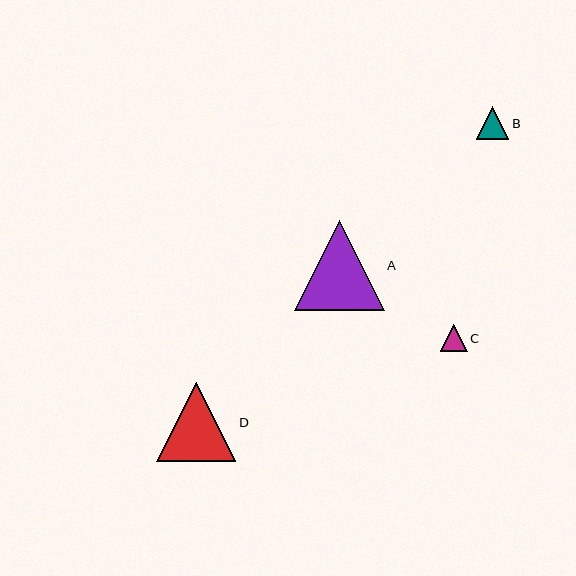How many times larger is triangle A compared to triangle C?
Triangle A is approximately 3.3 times the size of triangle C.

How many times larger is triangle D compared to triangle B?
Triangle D is approximately 2.4 times the size of triangle B.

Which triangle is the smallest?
Triangle C is the smallest with a size of approximately 27 pixels.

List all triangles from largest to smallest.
From largest to smallest: A, D, B, C.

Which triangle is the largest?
Triangle A is the largest with a size of approximately 90 pixels.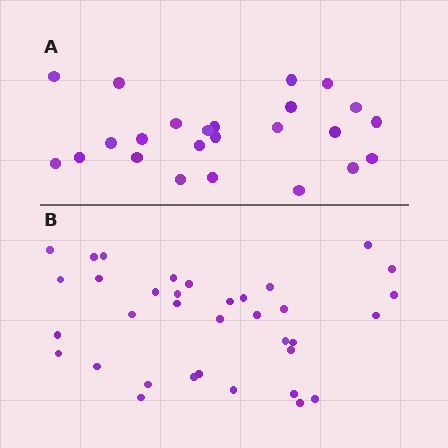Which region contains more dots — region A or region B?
Region B (the bottom region) has more dots.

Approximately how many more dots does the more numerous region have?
Region B has roughly 12 or so more dots than region A.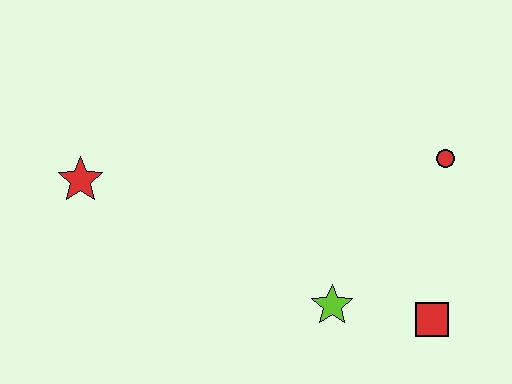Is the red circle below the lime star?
No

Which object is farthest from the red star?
The red square is farthest from the red star.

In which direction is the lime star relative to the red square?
The lime star is to the left of the red square.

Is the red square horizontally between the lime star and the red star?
No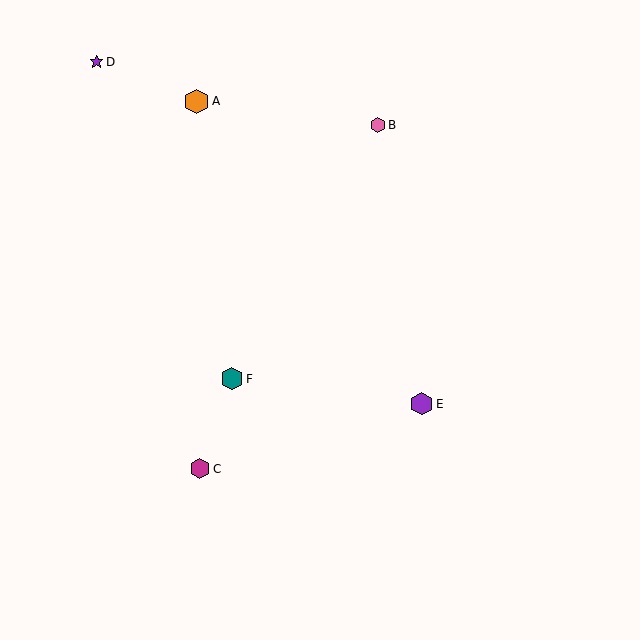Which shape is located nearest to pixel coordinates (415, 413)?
The purple hexagon (labeled E) at (422, 404) is nearest to that location.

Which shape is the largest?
The orange hexagon (labeled A) is the largest.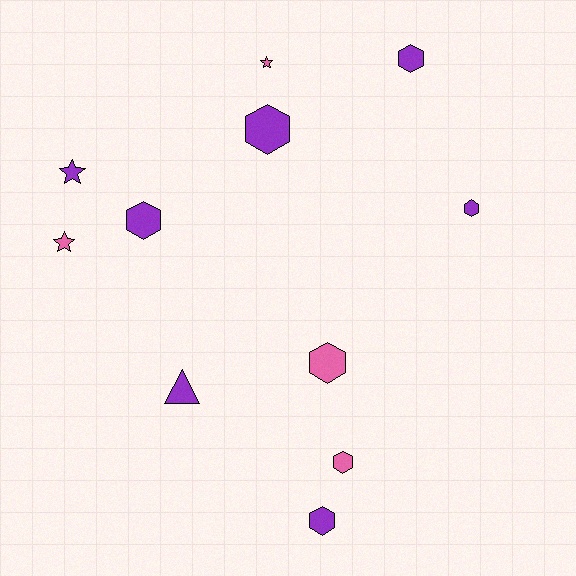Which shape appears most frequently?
Hexagon, with 7 objects.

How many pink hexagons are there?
There are 2 pink hexagons.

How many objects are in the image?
There are 11 objects.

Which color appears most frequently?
Purple, with 7 objects.